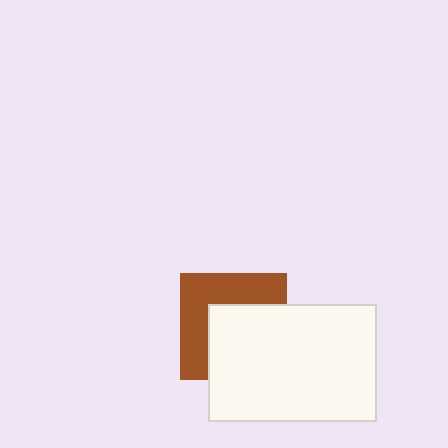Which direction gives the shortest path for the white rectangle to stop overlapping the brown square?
Moving toward the lower-right gives the shortest separation.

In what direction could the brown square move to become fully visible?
The brown square could move toward the upper-left. That would shift it out from behind the white rectangle entirely.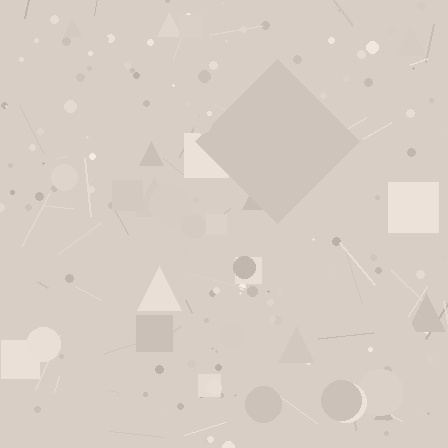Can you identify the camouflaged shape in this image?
The camouflaged shape is a diamond.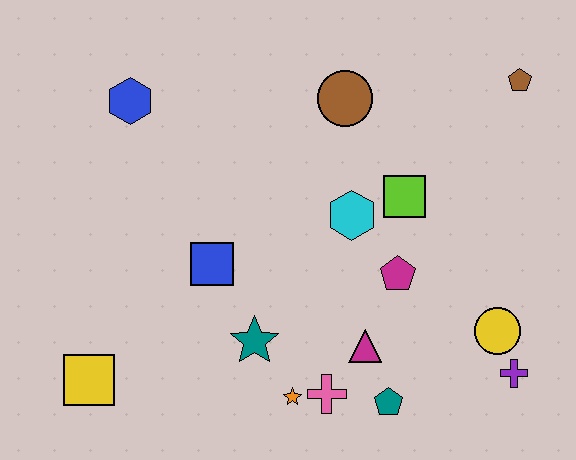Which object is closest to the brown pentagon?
The lime square is closest to the brown pentagon.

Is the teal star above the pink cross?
Yes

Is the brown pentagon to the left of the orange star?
No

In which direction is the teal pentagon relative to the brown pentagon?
The teal pentagon is below the brown pentagon.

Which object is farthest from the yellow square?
The brown pentagon is farthest from the yellow square.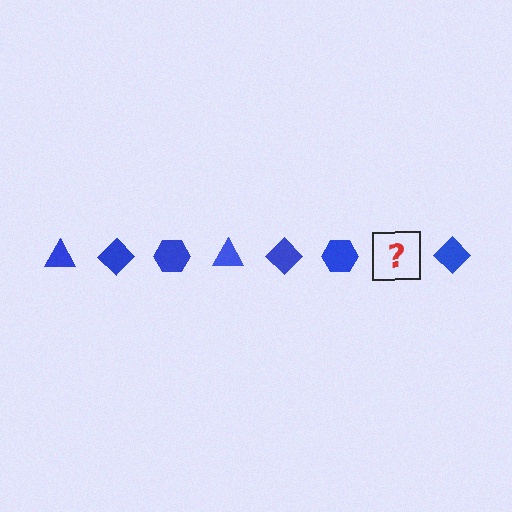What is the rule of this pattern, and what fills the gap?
The rule is that the pattern cycles through triangle, diamond, hexagon shapes in blue. The gap should be filled with a blue triangle.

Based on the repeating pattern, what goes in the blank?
The blank should be a blue triangle.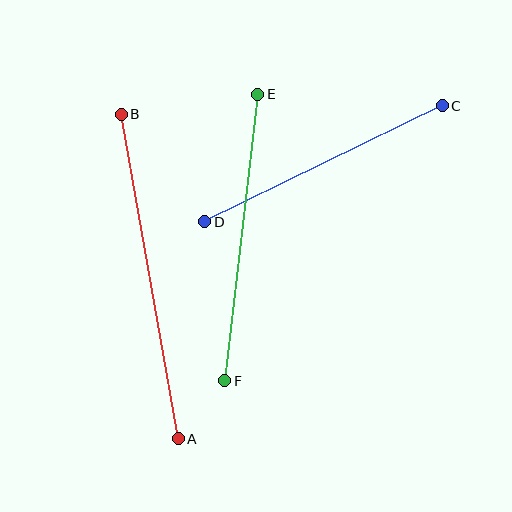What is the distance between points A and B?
The distance is approximately 330 pixels.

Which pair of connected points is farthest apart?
Points A and B are farthest apart.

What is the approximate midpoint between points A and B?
The midpoint is at approximately (150, 277) pixels.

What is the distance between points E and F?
The distance is approximately 289 pixels.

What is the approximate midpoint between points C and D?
The midpoint is at approximately (324, 164) pixels.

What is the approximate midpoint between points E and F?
The midpoint is at approximately (241, 238) pixels.